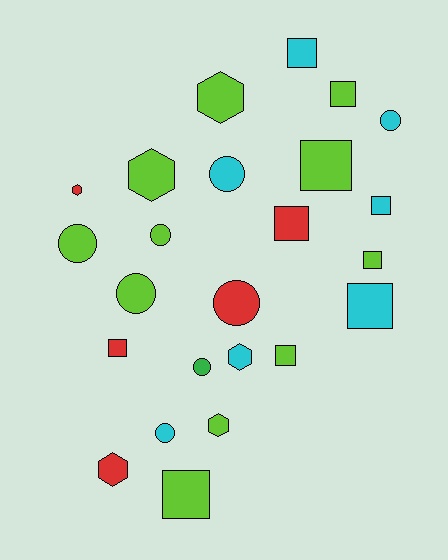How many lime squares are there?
There are 5 lime squares.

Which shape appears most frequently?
Square, with 10 objects.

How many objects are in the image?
There are 24 objects.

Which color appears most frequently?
Lime, with 11 objects.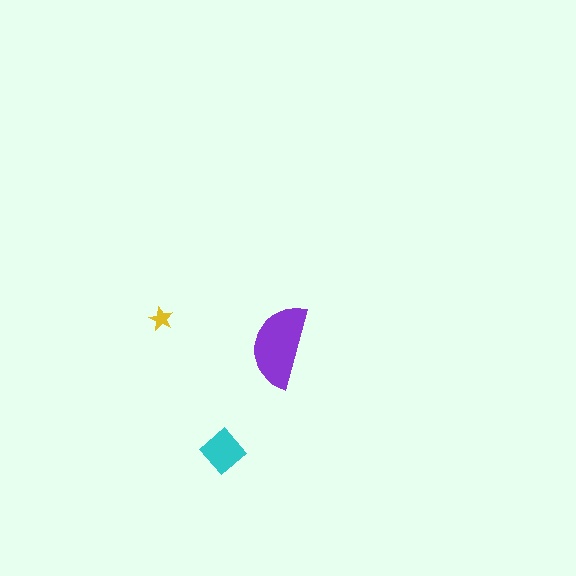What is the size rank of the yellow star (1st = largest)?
3rd.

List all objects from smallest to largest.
The yellow star, the cyan diamond, the purple semicircle.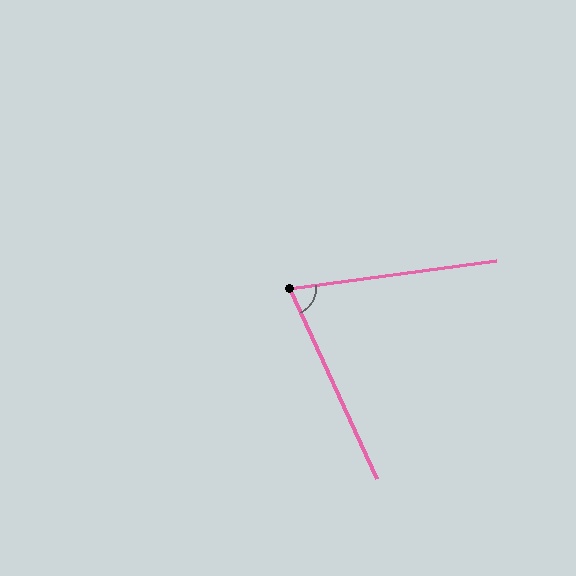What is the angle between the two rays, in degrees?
Approximately 73 degrees.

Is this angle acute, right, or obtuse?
It is acute.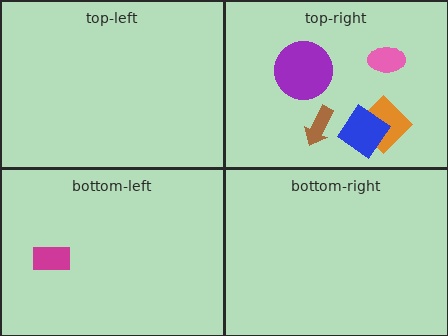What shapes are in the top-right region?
The orange diamond, the brown arrow, the purple circle, the blue diamond, the pink ellipse.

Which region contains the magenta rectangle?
The bottom-left region.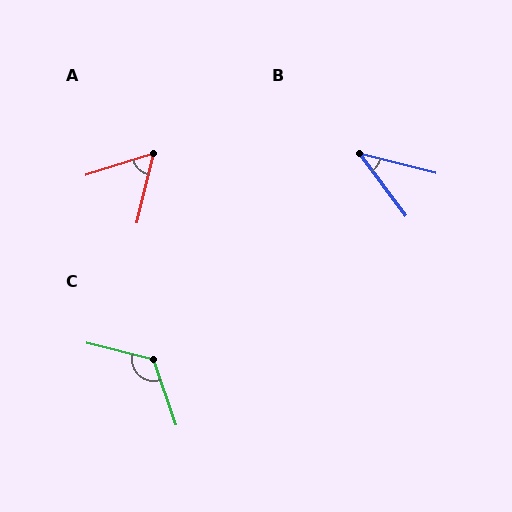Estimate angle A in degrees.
Approximately 59 degrees.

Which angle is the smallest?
B, at approximately 39 degrees.